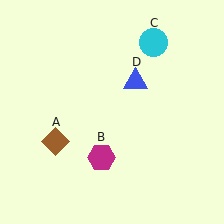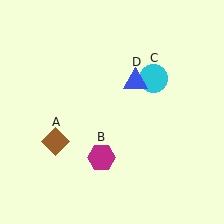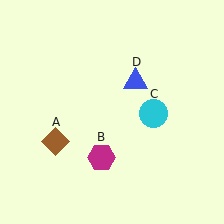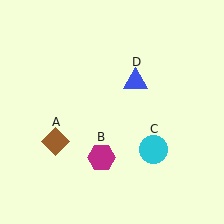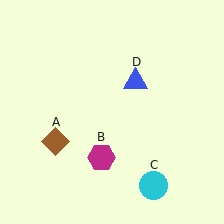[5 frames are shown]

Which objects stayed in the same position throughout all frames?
Brown diamond (object A) and magenta hexagon (object B) and blue triangle (object D) remained stationary.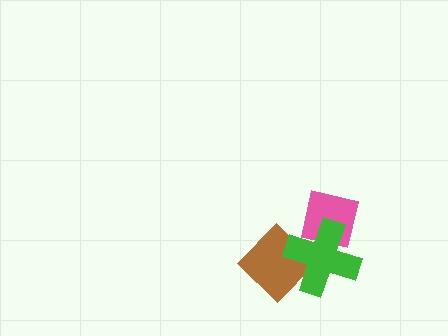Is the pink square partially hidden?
Yes, it is partially covered by another shape.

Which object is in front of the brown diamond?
The green cross is in front of the brown diamond.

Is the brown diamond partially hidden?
Yes, it is partially covered by another shape.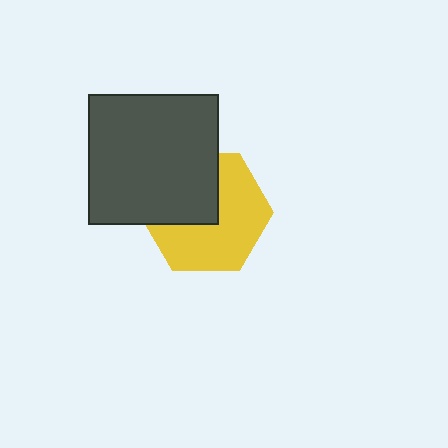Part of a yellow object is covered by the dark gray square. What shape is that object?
It is a hexagon.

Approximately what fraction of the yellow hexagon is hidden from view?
Roughly 40% of the yellow hexagon is hidden behind the dark gray square.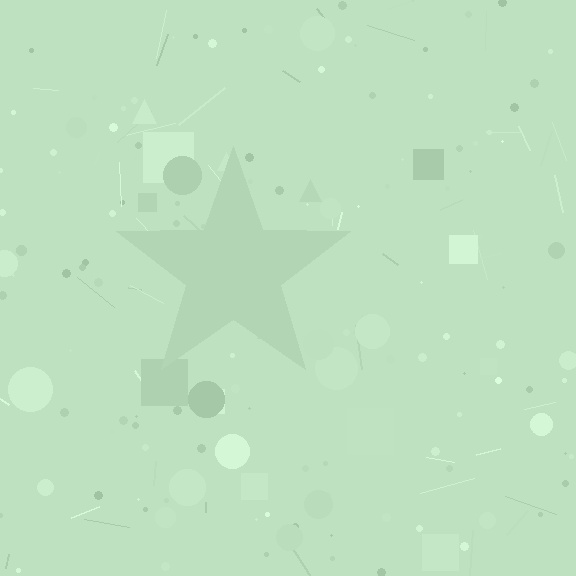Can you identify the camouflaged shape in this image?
The camouflaged shape is a star.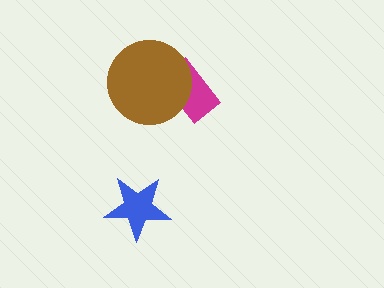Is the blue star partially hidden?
No, no other shape covers it.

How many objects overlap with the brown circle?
1 object overlaps with the brown circle.